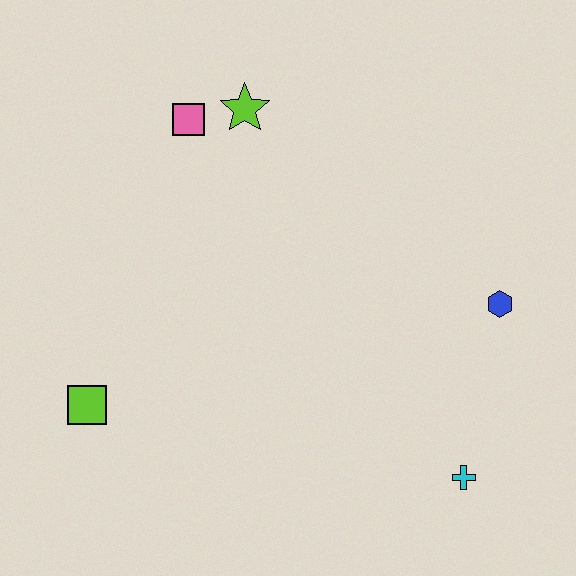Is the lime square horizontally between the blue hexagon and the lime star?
No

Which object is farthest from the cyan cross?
The pink square is farthest from the cyan cross.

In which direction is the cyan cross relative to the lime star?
The cyan cross is below the lime star.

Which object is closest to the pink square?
The lime star is closest to the pink square.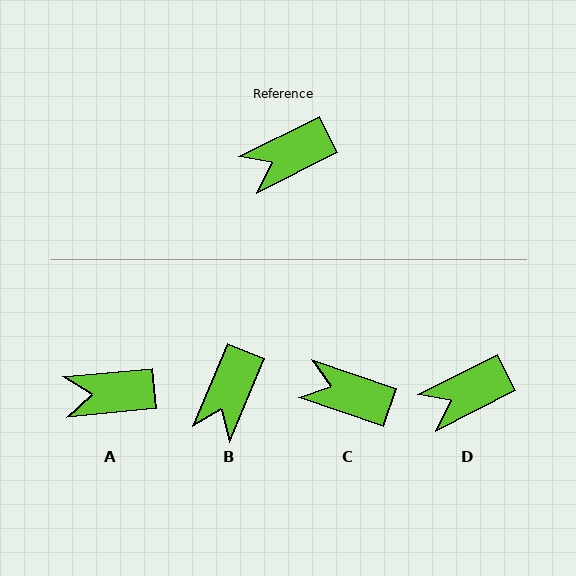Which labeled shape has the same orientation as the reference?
D.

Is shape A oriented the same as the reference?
No, it is off by about 21 degrees.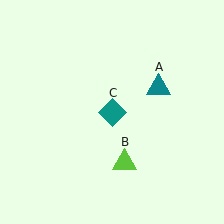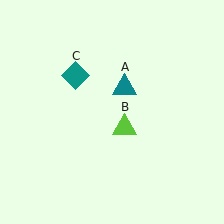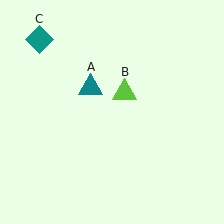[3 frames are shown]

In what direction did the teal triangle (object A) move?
The teal triangle (object A) moved left.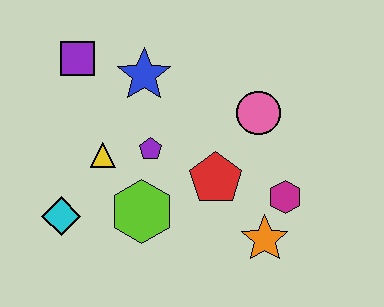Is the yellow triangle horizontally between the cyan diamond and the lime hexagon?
Yes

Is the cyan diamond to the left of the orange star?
Yes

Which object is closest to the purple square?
The blue star is closest to the purple square.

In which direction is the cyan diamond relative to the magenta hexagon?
The cyan diamond is to the left of the magenta hexagon.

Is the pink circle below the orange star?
No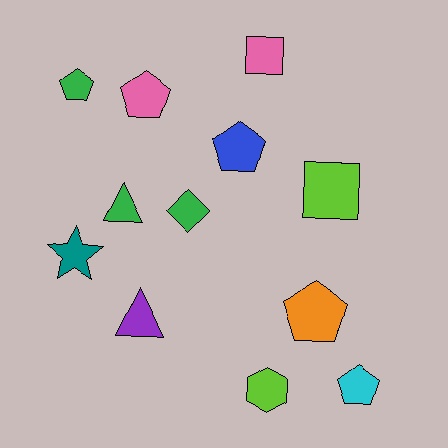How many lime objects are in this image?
There are 2 lime objects.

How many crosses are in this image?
There are no crosses.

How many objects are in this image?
There are 12 objects.